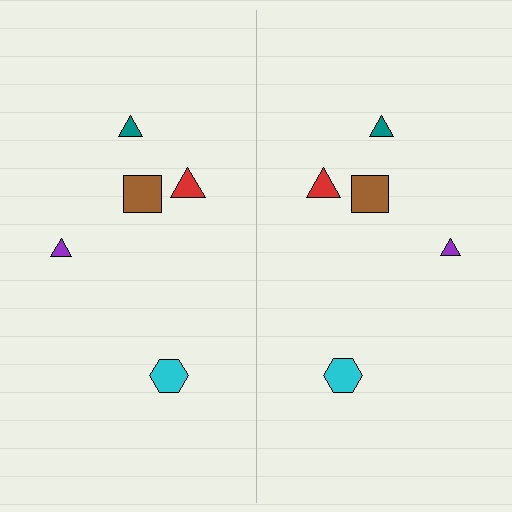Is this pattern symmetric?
Yes, this pattern has bilateral (reflection) symmetry.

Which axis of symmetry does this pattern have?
The pattern has a vertical axis of symmetry running through the center of the image.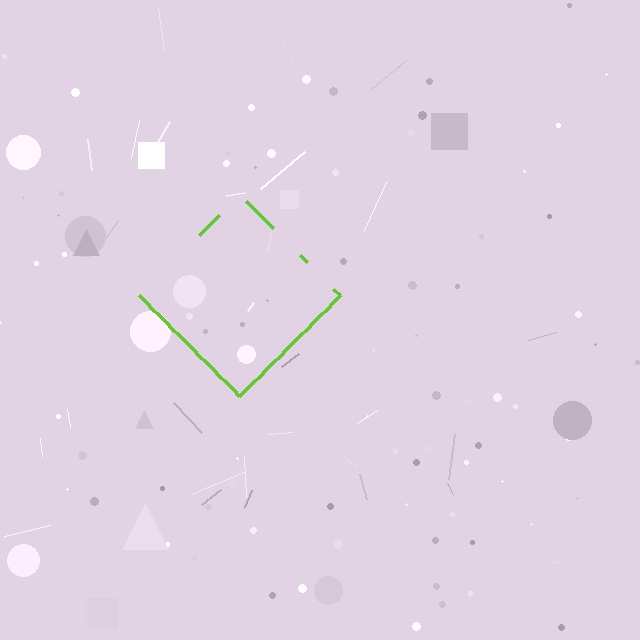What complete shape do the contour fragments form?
The contour fragments form a diamond.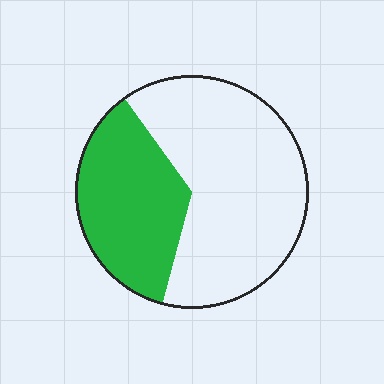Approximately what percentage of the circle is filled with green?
Approximately 35%.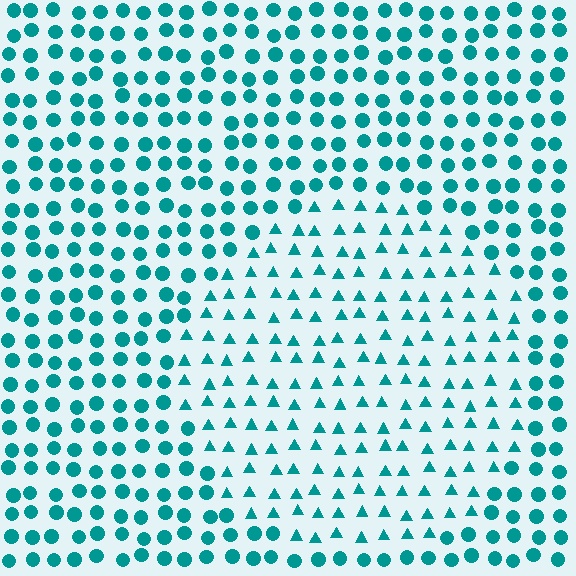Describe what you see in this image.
The image is filled with small teal elements arranged in a uniform grid. A circle-shaped region contains triangles, while the surrounding area contains circles. The boundary is defined purely by the change in element shape.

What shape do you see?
I see a circle.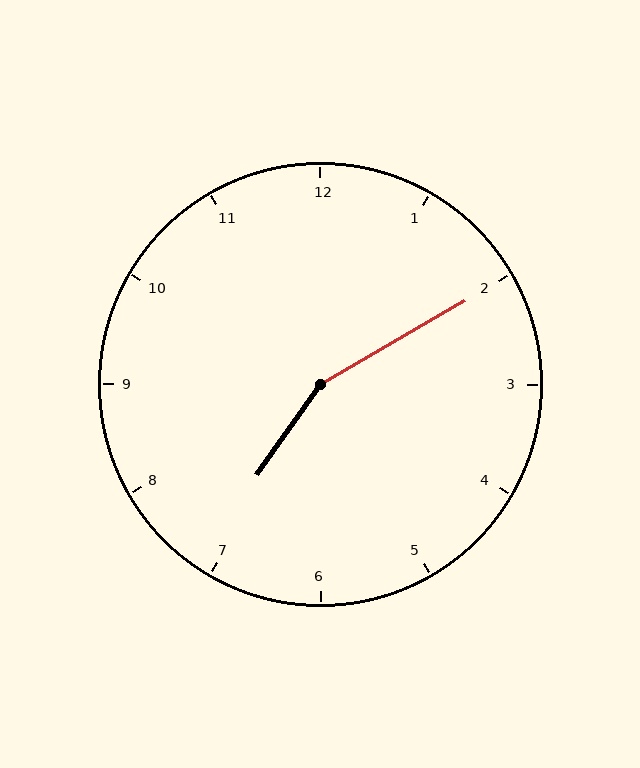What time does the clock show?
7:10.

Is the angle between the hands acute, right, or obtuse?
It is obtuse.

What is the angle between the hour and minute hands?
Approximately 155 degrees.